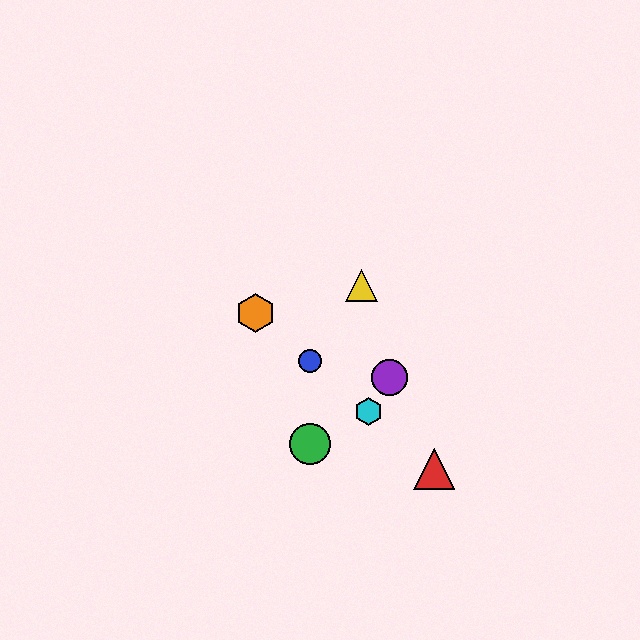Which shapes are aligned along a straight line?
The red triangle, the blue circle, the orange hexagon, the cyan hexagon are aligned along a straight line.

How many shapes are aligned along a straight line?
4 shapes (the red triangle, the blue circle, the orange hexagon, the cyan hexagon) are aligned along a straight line.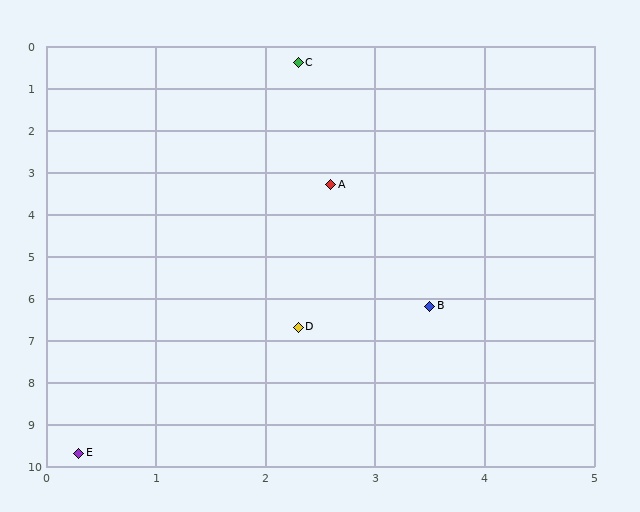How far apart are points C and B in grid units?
Points C and B are about 5.9 grid units apart.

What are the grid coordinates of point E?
Point E is at approximately (0.3, 9.7).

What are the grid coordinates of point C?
Point C is at approximately (2.3, 0.4).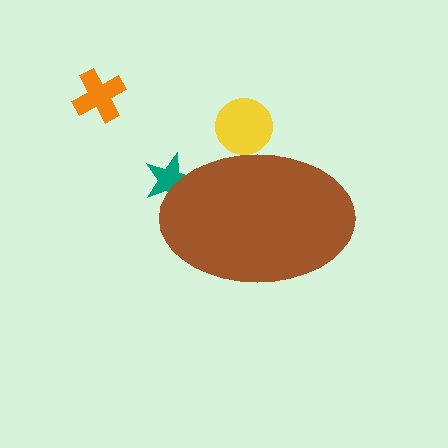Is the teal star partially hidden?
Yes, the teal star is partially hidden behind the brown ellipse.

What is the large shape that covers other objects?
A brown ellipse.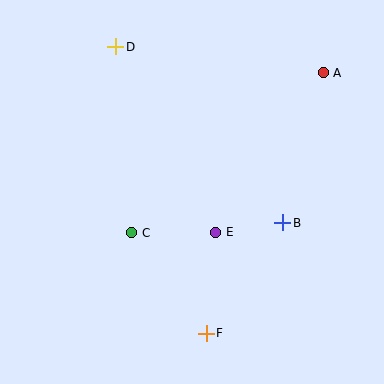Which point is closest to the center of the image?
Point E at (216, 232) is closest to the center.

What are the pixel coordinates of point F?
Point F is at (206, 333).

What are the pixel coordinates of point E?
Point E is at (216, 232).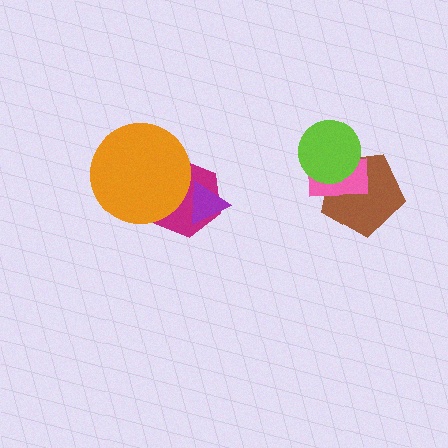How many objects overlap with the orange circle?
1 object overlaps with the orange circle.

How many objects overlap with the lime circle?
2 objects overlap with the lime circle.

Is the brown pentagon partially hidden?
Yes, it is partially covered by another shape.